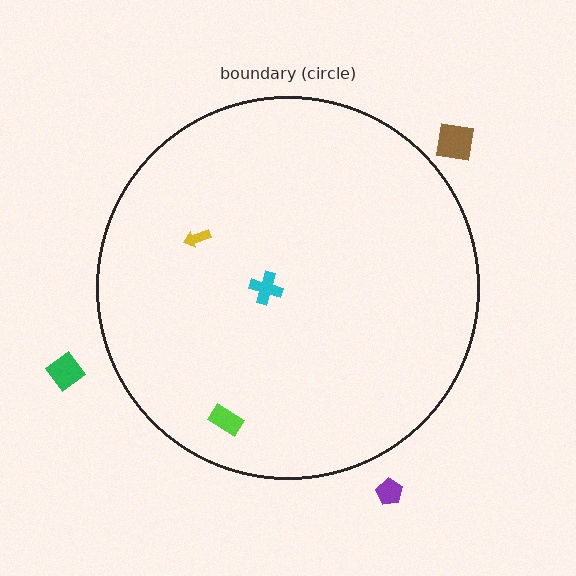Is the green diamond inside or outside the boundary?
Outside.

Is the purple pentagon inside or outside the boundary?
Outside.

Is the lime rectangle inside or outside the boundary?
Inside.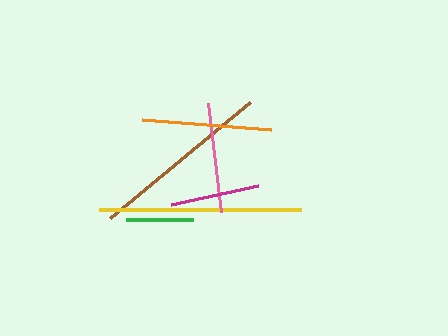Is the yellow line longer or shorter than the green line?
The yellow line is longer than the green line.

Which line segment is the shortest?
The green line is the shortest at approximately 68 pixels.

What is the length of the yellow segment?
The yellow segment is approximately 202 pixels long.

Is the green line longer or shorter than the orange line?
The orange line is longer than the green line.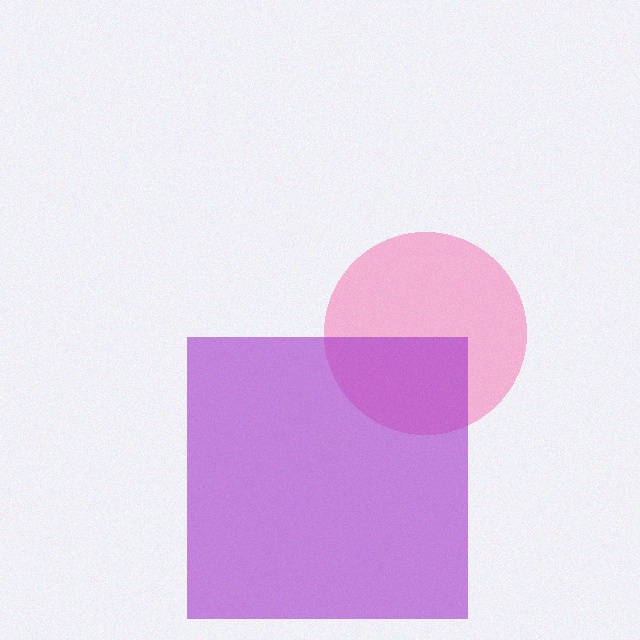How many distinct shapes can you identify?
There are 2 distinct shapes: a pink circle, a purple square.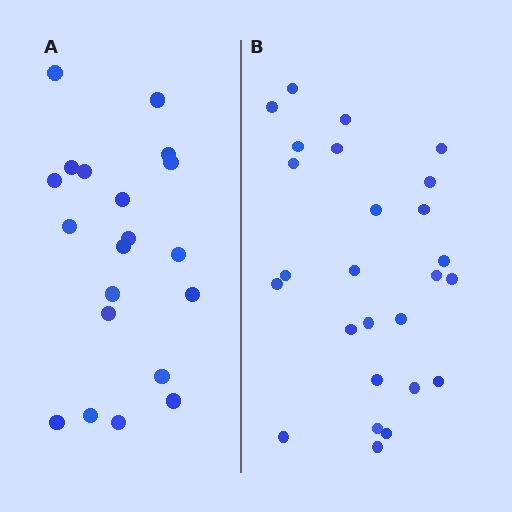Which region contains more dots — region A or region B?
Region B (the right region) has more dots.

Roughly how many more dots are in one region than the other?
Region B has about 6 more dots than region A.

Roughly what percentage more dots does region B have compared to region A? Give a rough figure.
About 30% more.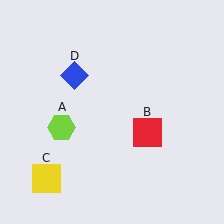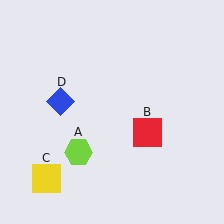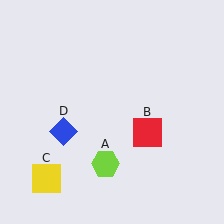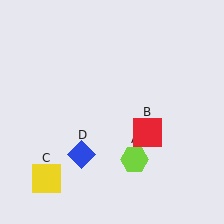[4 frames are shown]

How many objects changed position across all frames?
2 objects changed position: lime hexagon (object A), blue diamond (object D).